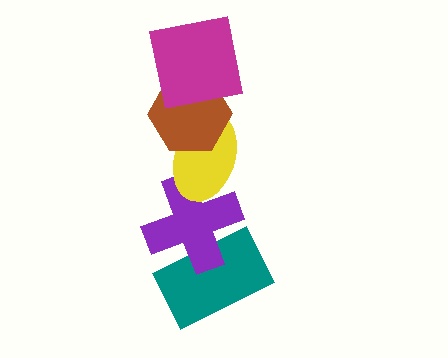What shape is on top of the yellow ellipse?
The brown hexagon is on top of the yellow ellipse.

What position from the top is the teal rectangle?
The teal rectangle is 5th from the top.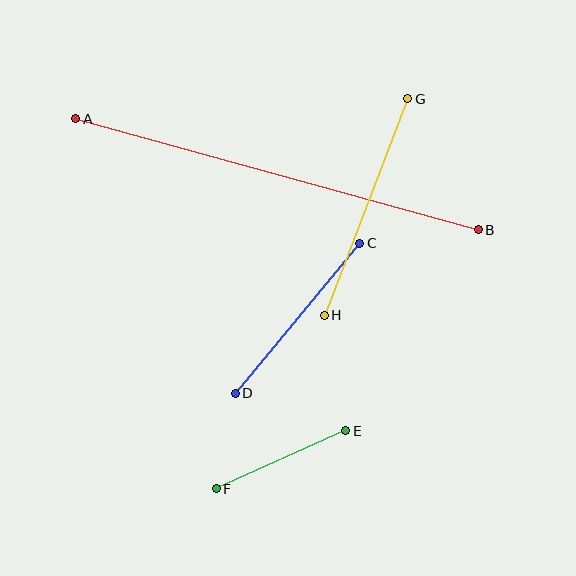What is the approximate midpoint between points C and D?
The midpoint is at approximately (297, 318) pixels.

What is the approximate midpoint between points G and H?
The midpoint is at approximately (366, 207) pixels.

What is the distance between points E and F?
The distance is approximately 142 pixels.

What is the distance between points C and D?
The distance is approximately 195 pixels.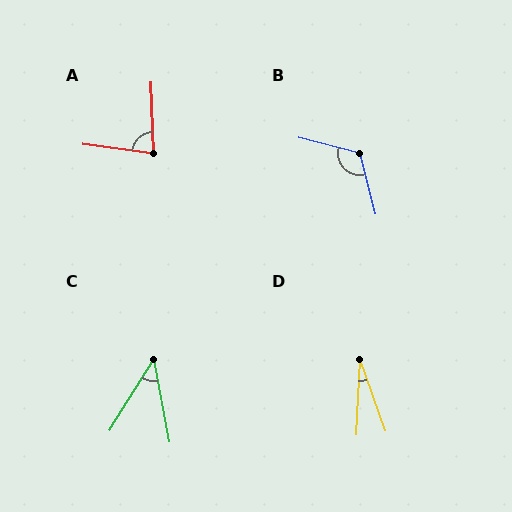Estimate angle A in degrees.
Approximately 80 degrees.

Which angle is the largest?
B, at approximately 119 degrees.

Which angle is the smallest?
D, at approximately 22 degrees.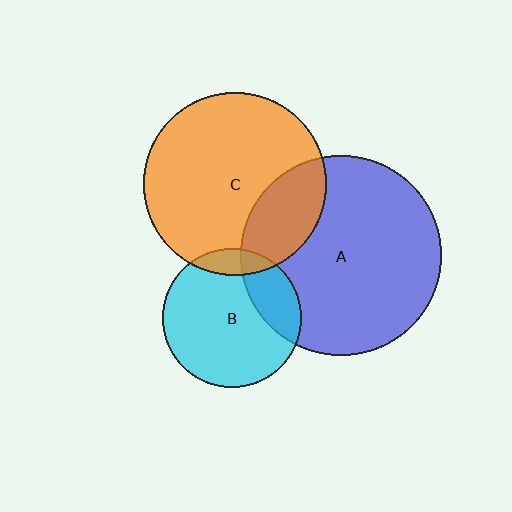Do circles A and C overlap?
Yes.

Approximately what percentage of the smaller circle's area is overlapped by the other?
Approximately 25%.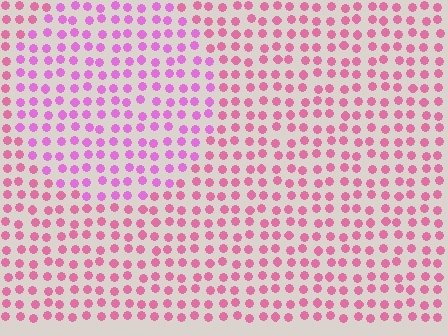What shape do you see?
I see a circle.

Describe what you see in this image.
The image is filled with small pink elements in a uniform arrangement. A circle-shaped region is visible where the elements are tinted to a slightly different hue, forming a subtle color boundary.